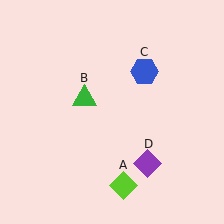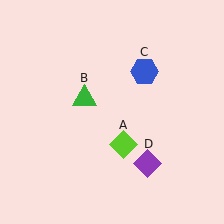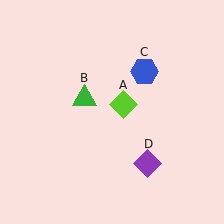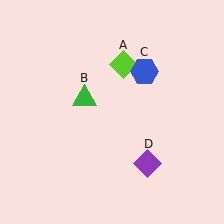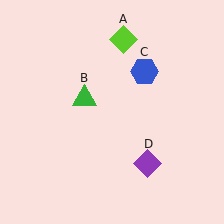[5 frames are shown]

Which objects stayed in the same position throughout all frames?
Green triangle (object B) and blue hexagon (object C) and purple diamond (object D) remained stationary.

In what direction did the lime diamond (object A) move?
The lime diamond (object A) moved up.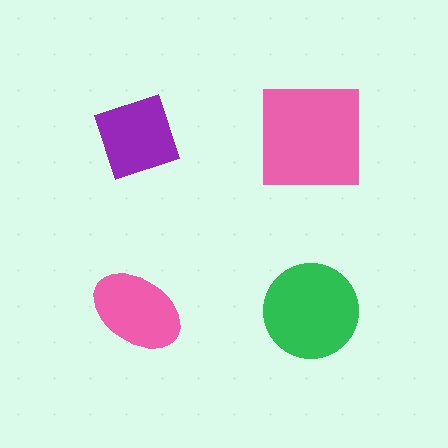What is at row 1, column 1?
A purple diamond.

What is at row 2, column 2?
A green circle.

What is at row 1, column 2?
A pink square.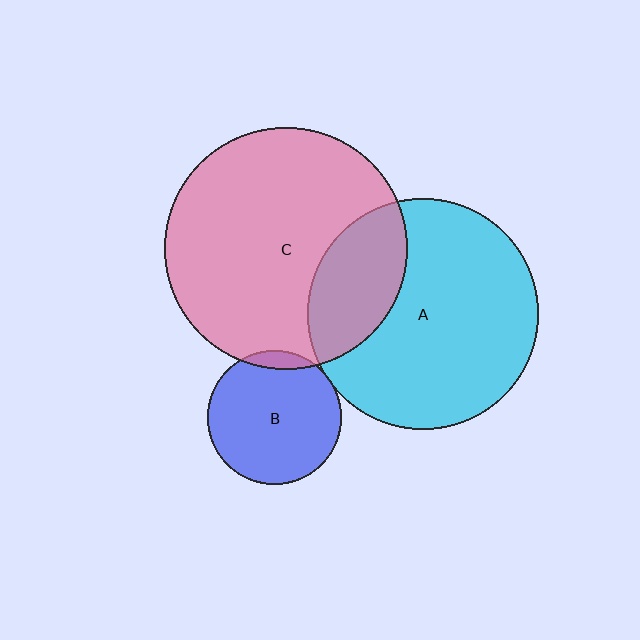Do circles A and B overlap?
Yes.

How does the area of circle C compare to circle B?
Approximately 3.3 times.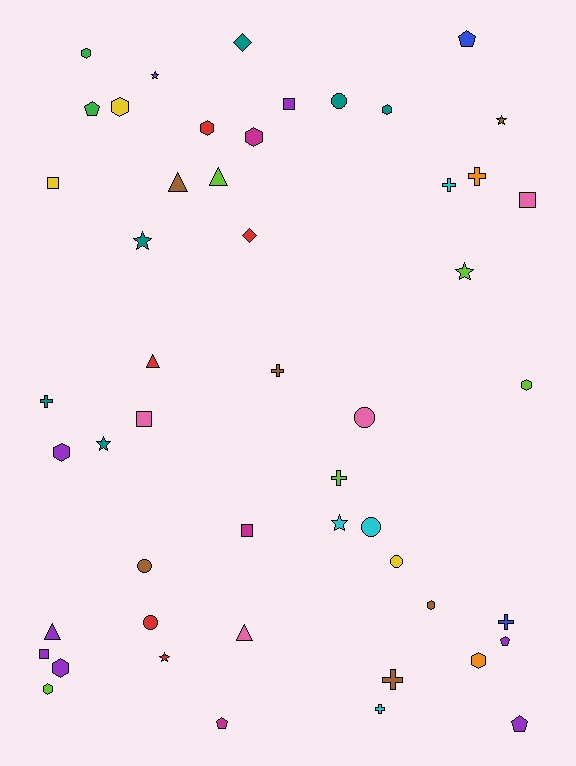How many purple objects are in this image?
There are 8 purple objects.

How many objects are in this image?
There are 50 objects.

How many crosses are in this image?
There are 8 crosses.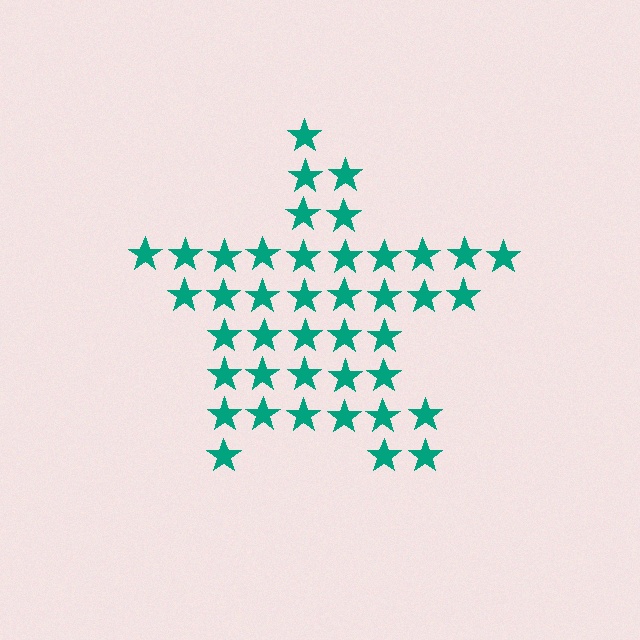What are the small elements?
The small elements are stars.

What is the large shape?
The large shape is a star.